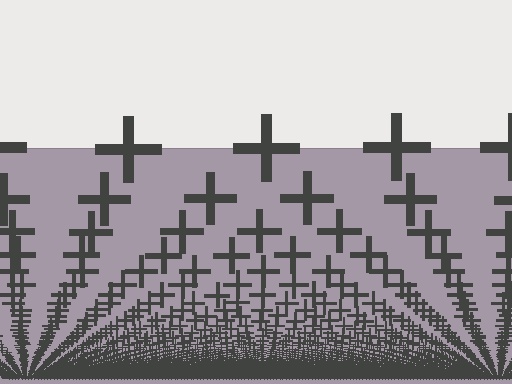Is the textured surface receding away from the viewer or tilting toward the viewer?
The surface appears to tilt toward the viewer. Texture elements get larger and sparser toward the top.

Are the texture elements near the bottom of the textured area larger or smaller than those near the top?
Smaller. The gradient is inverted — elements near the bottom are smaller and denser.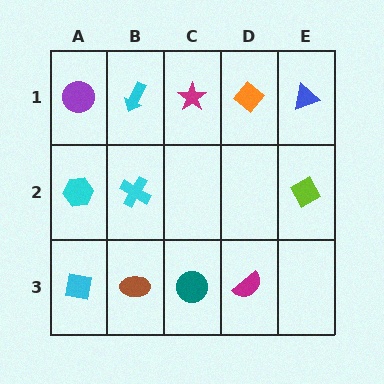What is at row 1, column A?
A purple circle.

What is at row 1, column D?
An orange diamond.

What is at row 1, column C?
A magenta star.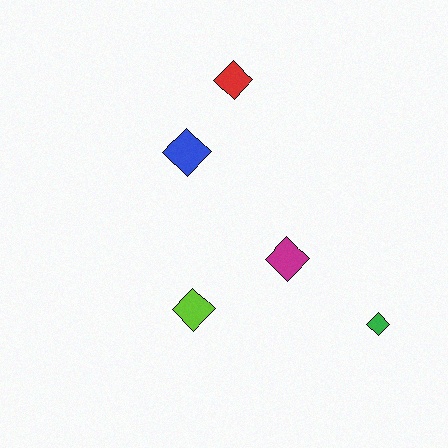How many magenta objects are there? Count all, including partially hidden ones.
There is 1 magenta object.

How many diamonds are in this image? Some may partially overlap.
There are 5 diamonds.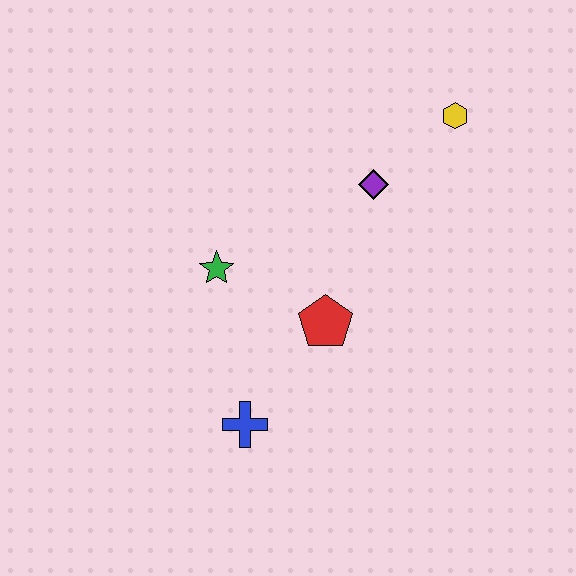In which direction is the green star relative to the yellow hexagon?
The green star is to the left of the yellow hexagon.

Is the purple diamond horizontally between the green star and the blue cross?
No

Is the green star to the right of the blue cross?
No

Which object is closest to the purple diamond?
The yellow hexagon is closest to the purple diamond.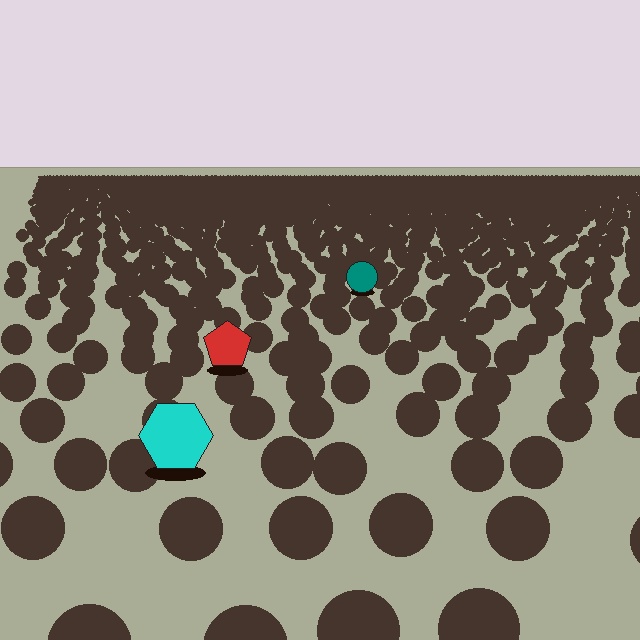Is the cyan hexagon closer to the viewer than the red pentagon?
Yes. The cyan hexagon is closer — you can tell from the texture gradient: the ground texture is coarser near it.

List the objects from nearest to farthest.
From nearest to farthest: the cyan hexagon, the red pentagon, the teal circle.